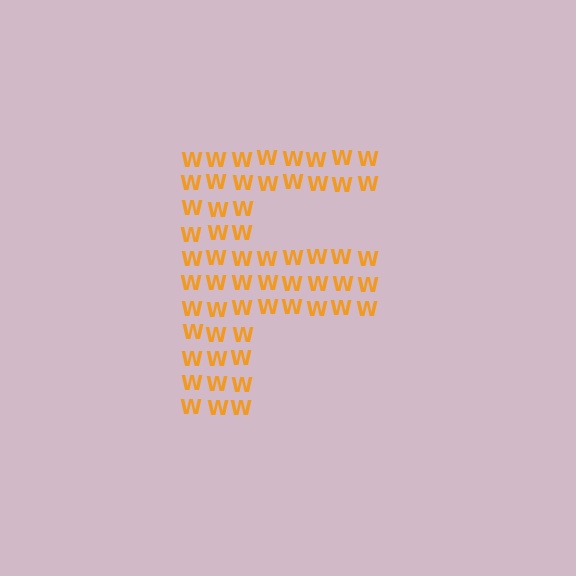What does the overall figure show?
The overall figure shows the letter F.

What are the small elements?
The small elements are letter W's.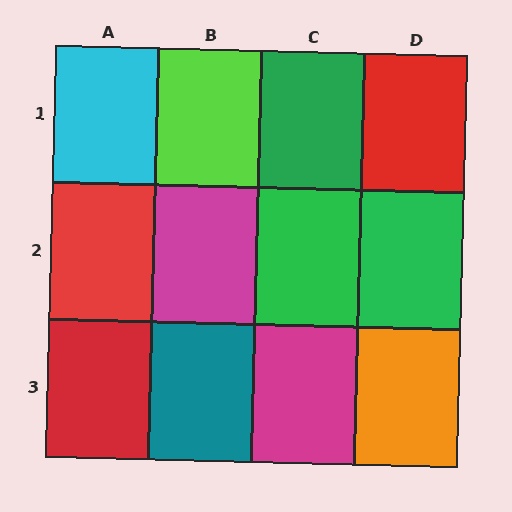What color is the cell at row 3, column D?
Orange.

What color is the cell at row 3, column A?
Red.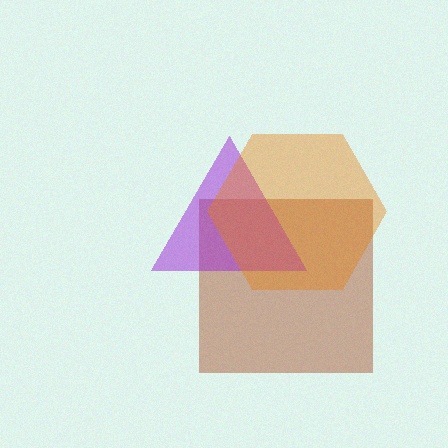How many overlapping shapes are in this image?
There are 3 overlapping shapes in the image.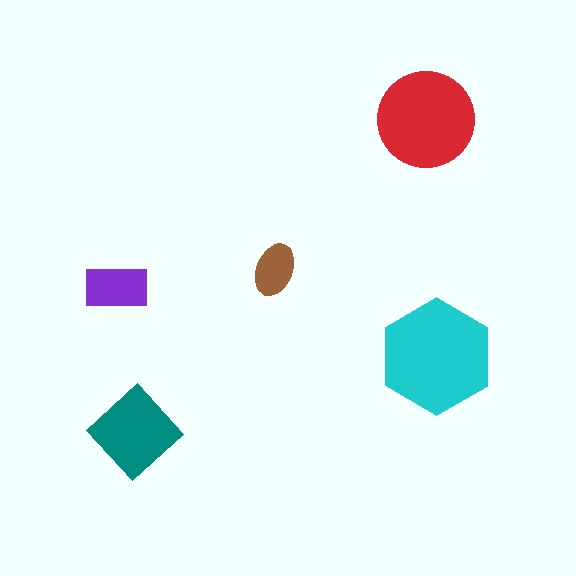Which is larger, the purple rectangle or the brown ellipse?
The purple rectangle.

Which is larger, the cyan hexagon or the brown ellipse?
The cyan hexagon.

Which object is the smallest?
The brown ellipse.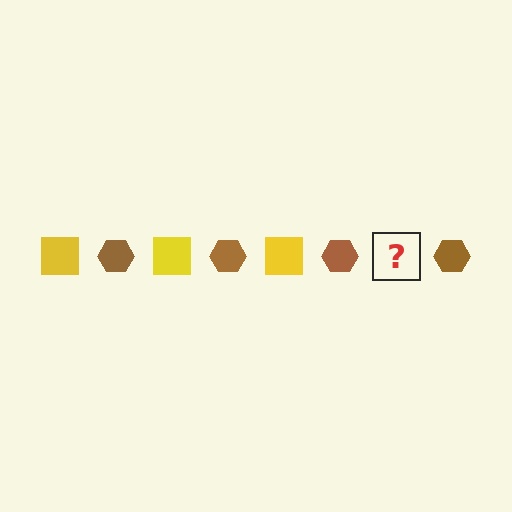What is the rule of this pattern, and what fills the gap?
The rule is that the pattern alternates between yellow square and brown hexagon. The gap should be filled with a yellow square.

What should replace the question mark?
The question mark should be replaced with a yellow square.